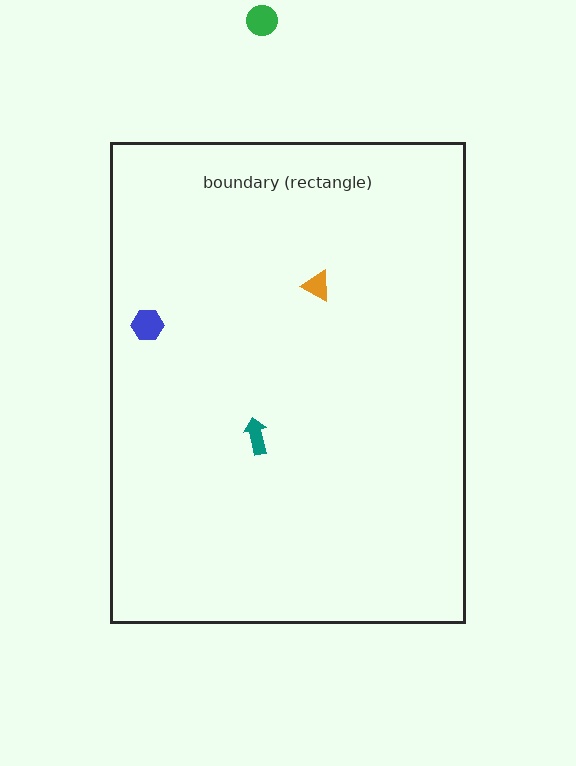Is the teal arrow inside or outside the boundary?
Inside.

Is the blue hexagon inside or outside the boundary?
Inside.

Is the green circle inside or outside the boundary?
Outside.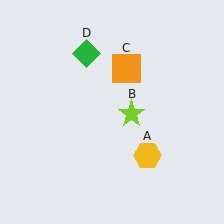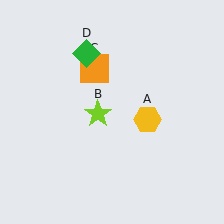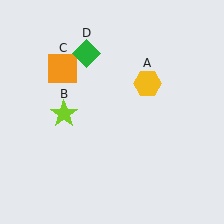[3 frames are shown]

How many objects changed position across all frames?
3 objects changed position: yellow hexagon (object A), lime star (object B), orange square (object C).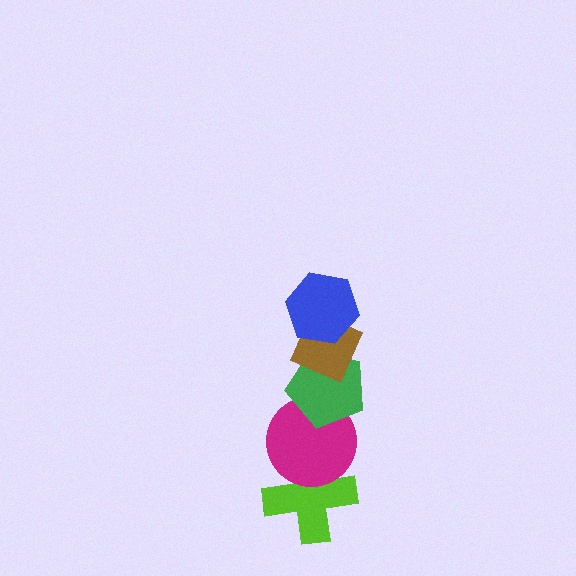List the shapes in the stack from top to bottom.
From top to bottom: the blue hexagon, the brown diamond, the green pentagon, the magenta circle, the lime cross.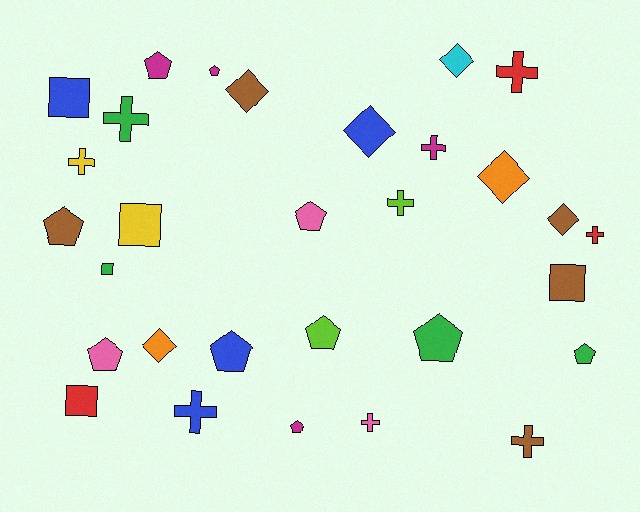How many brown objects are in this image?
There are 5 brown objects.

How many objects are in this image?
There are 30 objects.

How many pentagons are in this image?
There are 10 pentagons.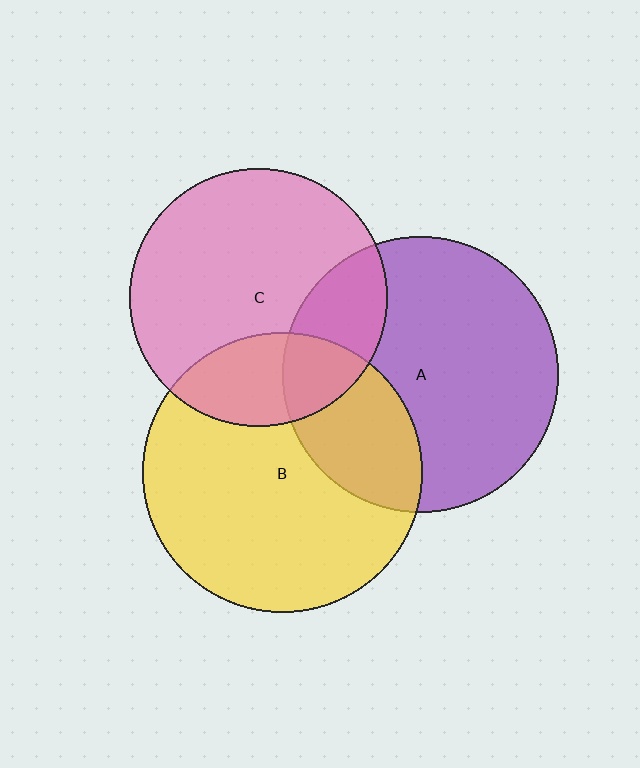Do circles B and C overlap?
Yes.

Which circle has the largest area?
Circle B (yellow).